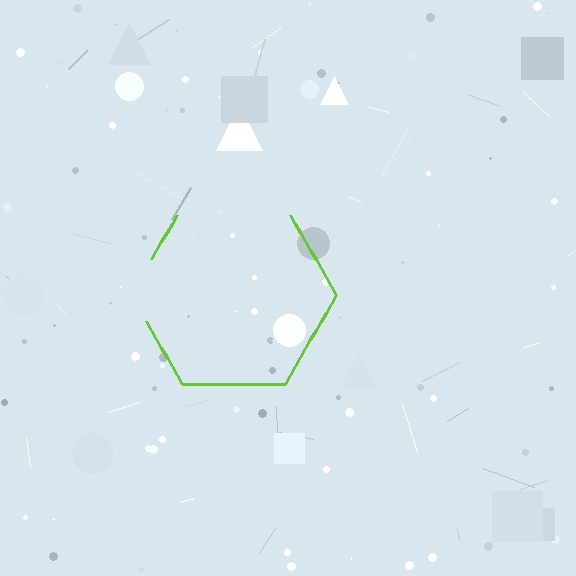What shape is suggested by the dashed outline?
The dashed outline suggests a hexagon.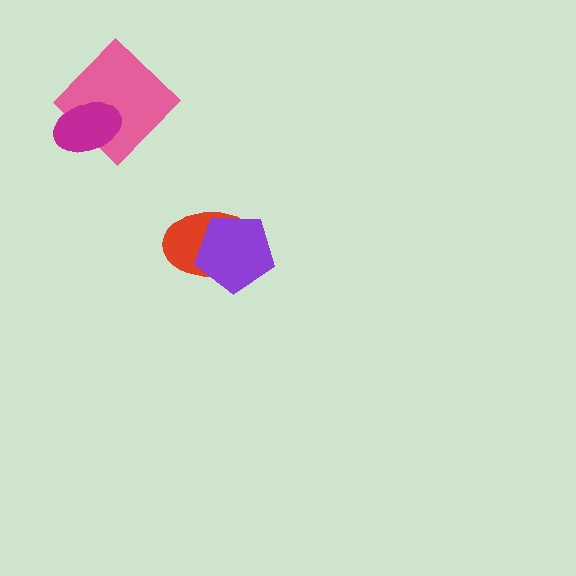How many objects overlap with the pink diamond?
1 object overlaps with the pink diamond.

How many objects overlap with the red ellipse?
1 object overlaps with the red ellipse.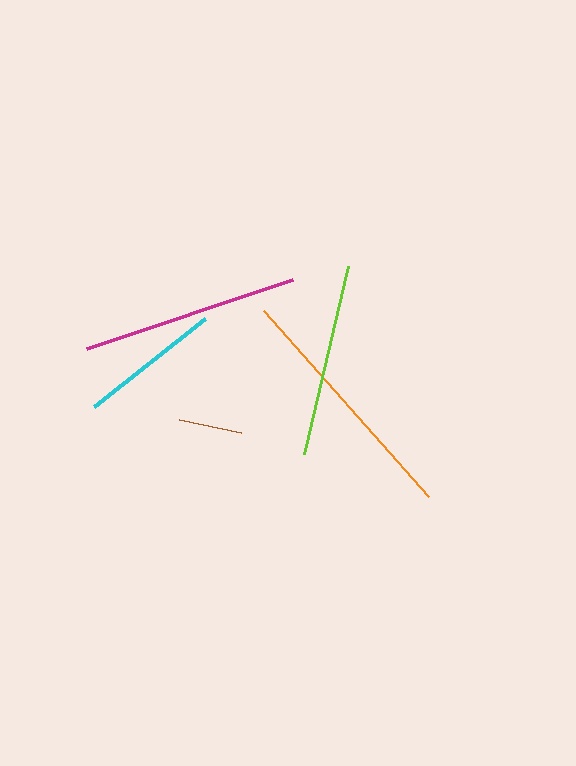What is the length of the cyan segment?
The cyan segment is approximately 142 pixels long.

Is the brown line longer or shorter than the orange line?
The orange line is longer than the brown line.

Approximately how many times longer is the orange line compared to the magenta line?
The orange line is approximately 1.1 times the length of the magenta line.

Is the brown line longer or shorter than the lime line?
The lime line is longer than the brown line.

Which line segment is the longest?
The orange line is the longest at approximately 248 pixels.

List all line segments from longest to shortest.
From longest to shortest: orange, magenta, lime, cyan, brown.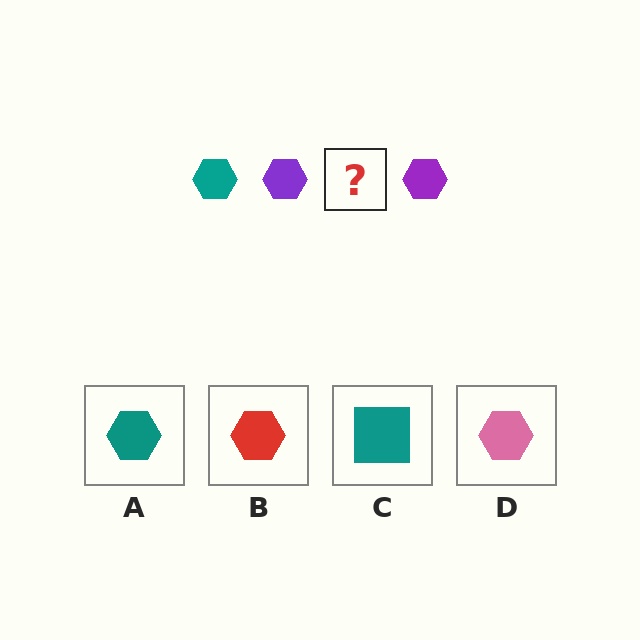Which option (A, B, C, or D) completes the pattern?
A.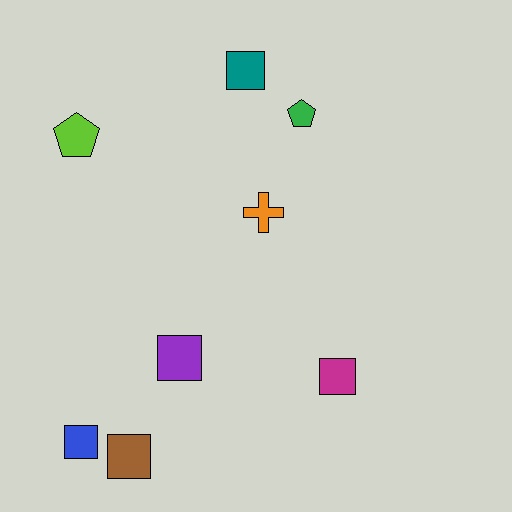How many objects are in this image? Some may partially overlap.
There are 8 objects.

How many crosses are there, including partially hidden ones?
There is 1 cross.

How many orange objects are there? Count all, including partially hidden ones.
There is 1 orange object.